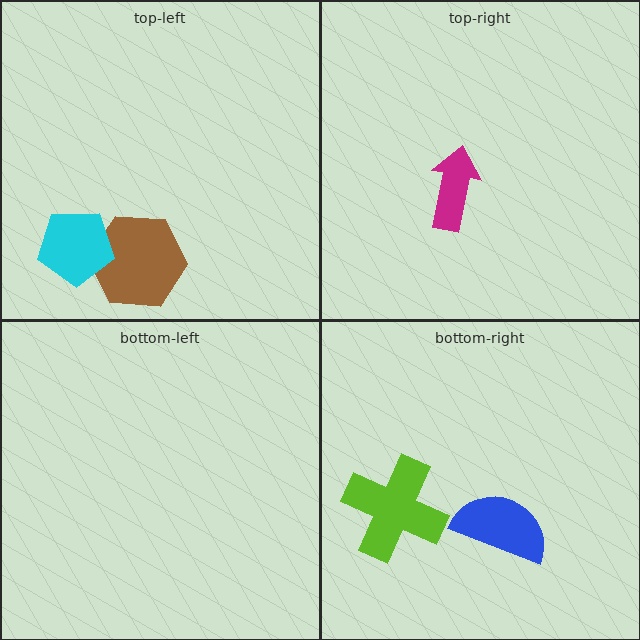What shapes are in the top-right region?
The magenta arrow.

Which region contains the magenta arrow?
The top-right region.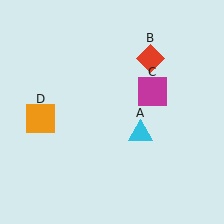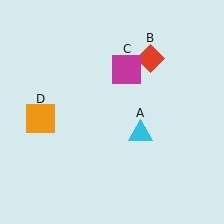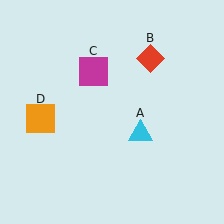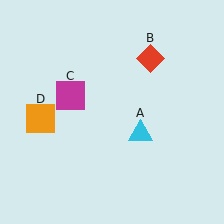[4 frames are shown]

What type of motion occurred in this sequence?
The magenta square (object C) rotated counterclockwise around the center of the scene.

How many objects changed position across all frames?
1 object changed position: magenta square (object C).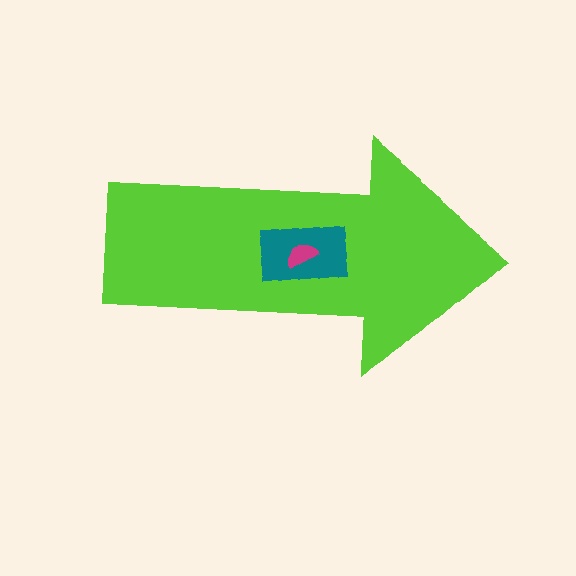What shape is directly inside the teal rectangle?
The magenta semicircle.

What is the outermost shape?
The lime arrow.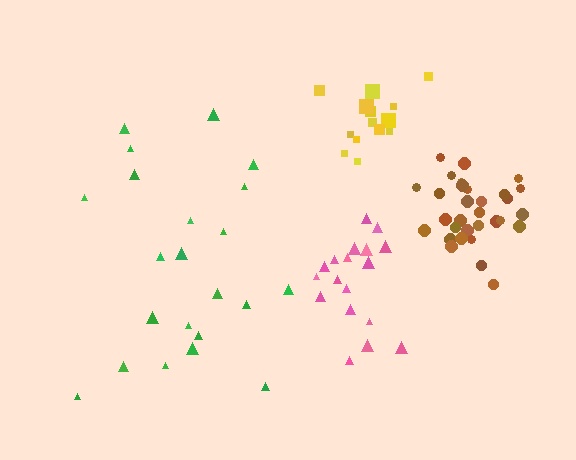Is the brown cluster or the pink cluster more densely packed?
Brown.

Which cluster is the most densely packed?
Brown.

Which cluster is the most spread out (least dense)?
Green.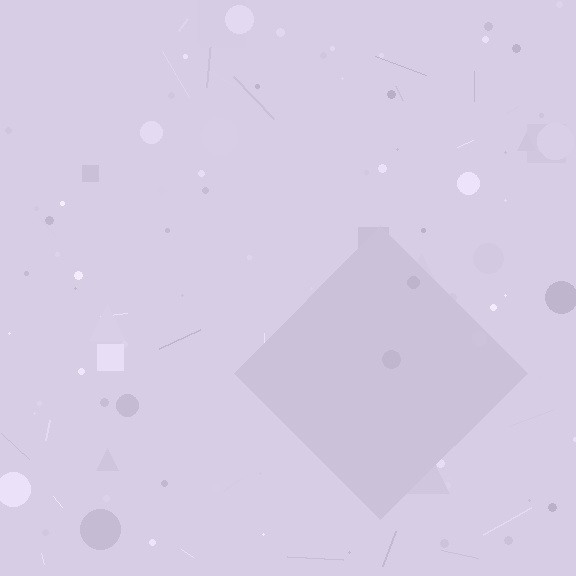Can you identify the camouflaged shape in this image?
The camouflaged shape is a diamond.